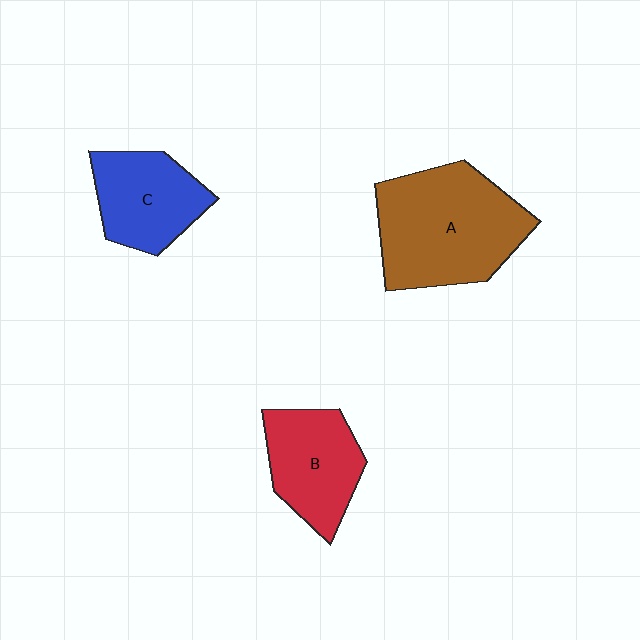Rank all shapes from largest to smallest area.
From largest to smallest: A (brown), B (red), C (blue).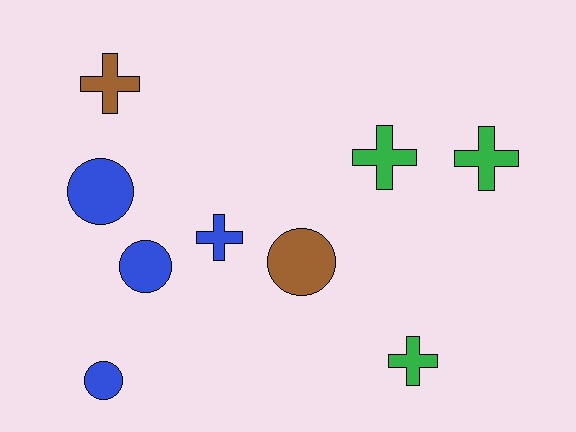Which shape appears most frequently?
Cross, with 5 objects.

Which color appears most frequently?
Blue, with 4 objects.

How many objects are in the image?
There are 9 objects.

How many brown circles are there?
There is 1 brown circle.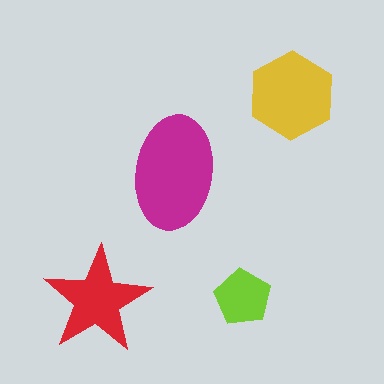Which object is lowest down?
The red star is bottommost.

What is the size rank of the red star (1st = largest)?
3rd.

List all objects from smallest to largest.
The lime pentagon, the red star, the yellow hexagon, the magenta ellipse.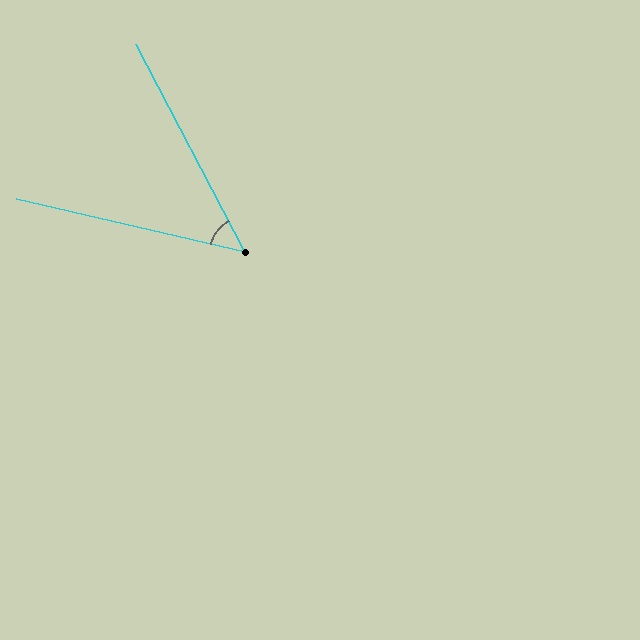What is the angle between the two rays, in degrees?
Approximately 50 degrees.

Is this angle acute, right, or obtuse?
It is acute.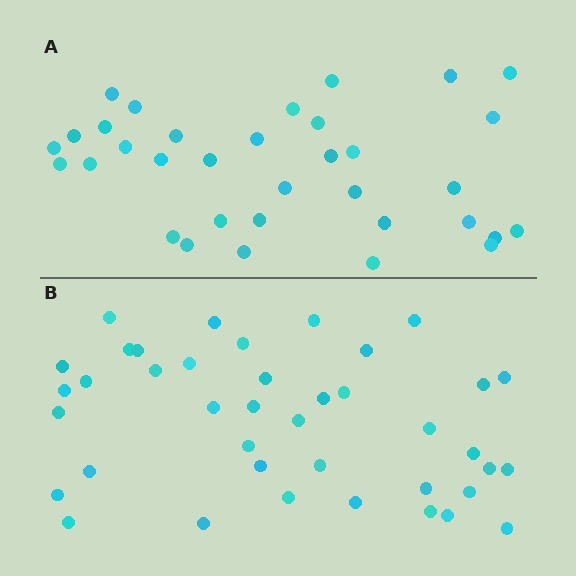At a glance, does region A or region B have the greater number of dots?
Region B (the bottom region) has more dots.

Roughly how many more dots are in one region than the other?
Region B has about 6 more dots than region A.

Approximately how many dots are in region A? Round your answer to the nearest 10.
About 30 dots. (The exact count is 34, which rounds to 30.)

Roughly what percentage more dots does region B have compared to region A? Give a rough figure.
About 20% more.